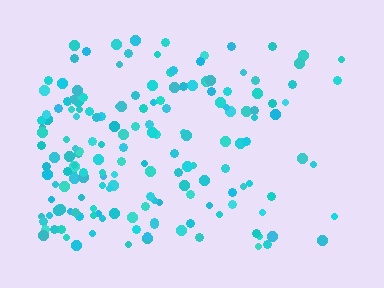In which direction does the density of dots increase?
From right to left, with the left side densest.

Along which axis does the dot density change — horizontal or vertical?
Horizontal.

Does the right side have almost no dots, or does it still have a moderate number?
Still a moderate number, just noticeably fewer than the left.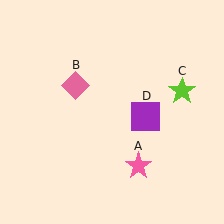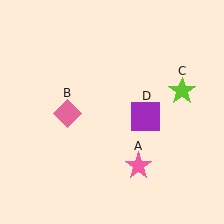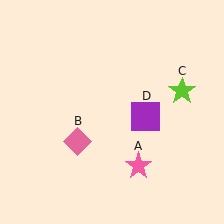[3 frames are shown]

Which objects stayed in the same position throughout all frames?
Pink star (object A) and lime star (object C) and purple square (object D) remained stationary.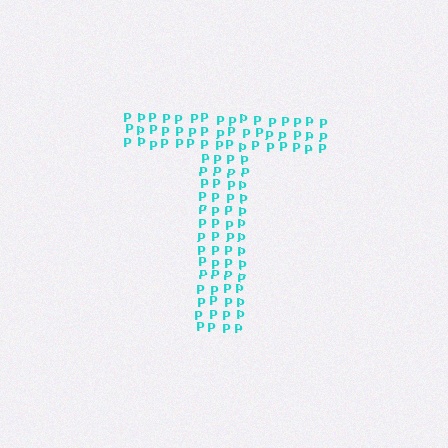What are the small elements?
The small elements are letter P's.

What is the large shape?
The large shape is the letter T.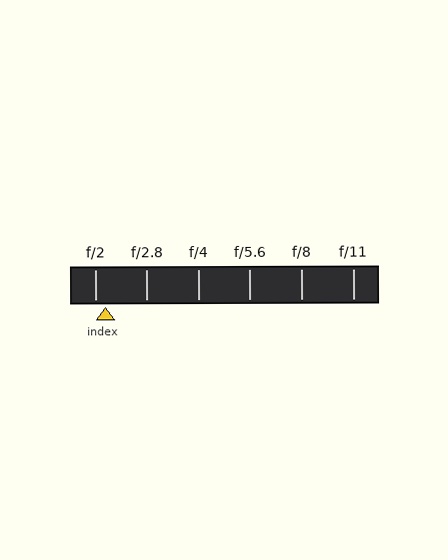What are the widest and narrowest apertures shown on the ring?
The widest aperture shown is f/2 and the narrowest is f/11.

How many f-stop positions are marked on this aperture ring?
There are 6 f-stop positions marked.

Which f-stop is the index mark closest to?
The index mark is closest to f/2.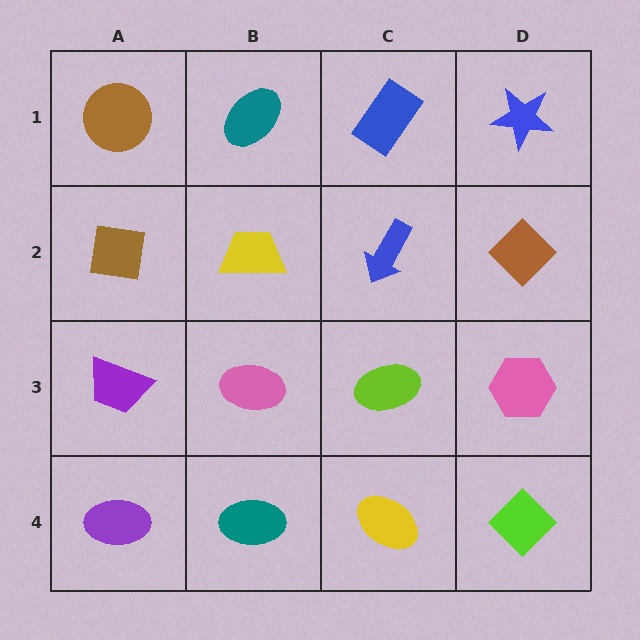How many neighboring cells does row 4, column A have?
2.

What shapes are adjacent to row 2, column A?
A brown circle (row 1, column A), a purple trapezoid (row 3, column A), a yellow trapezoid (row 2, column B).